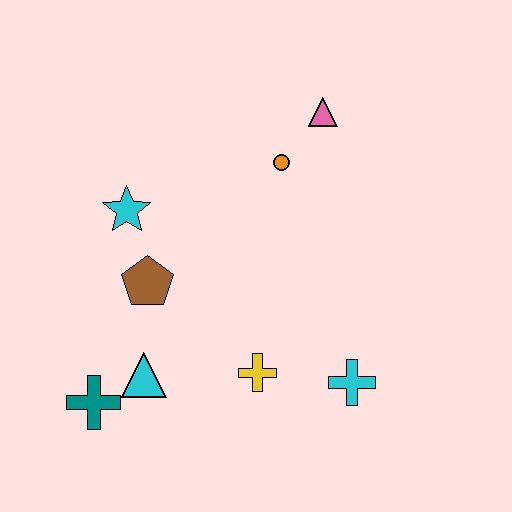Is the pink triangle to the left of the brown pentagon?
No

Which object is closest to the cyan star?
The brown pentagon is closest to the cyan star.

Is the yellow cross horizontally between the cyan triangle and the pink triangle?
Yes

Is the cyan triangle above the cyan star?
No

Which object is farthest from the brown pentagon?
The pink triangle is farthest from the brown pentagon.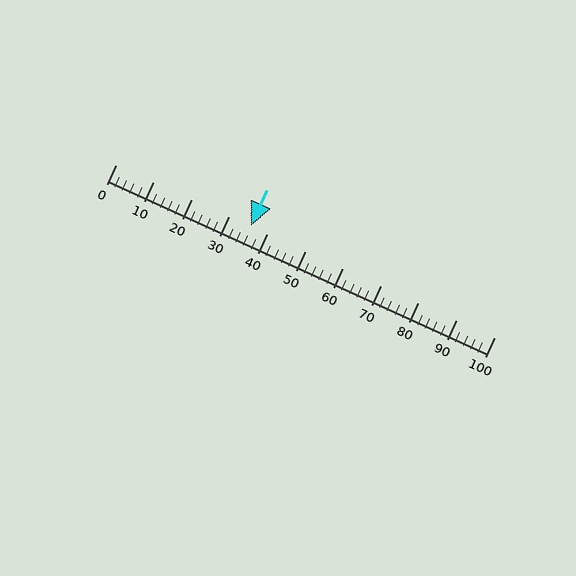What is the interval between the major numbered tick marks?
The major tick marks are spaced 10 units apart.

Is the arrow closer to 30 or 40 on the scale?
The arrow is closer to 40.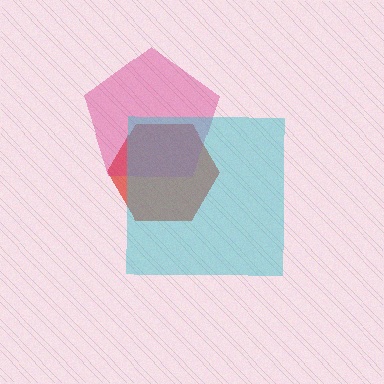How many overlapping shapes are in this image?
There are 3 overlapping shapes in the image.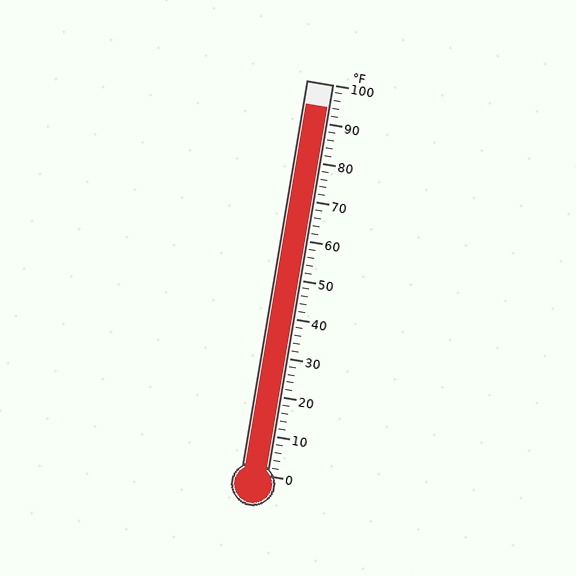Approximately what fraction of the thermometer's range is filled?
The thermometer is filled to approximately 95% of its range.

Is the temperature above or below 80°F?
The temperature is above 80°F.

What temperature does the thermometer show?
The thermometer shows approximately 94°F.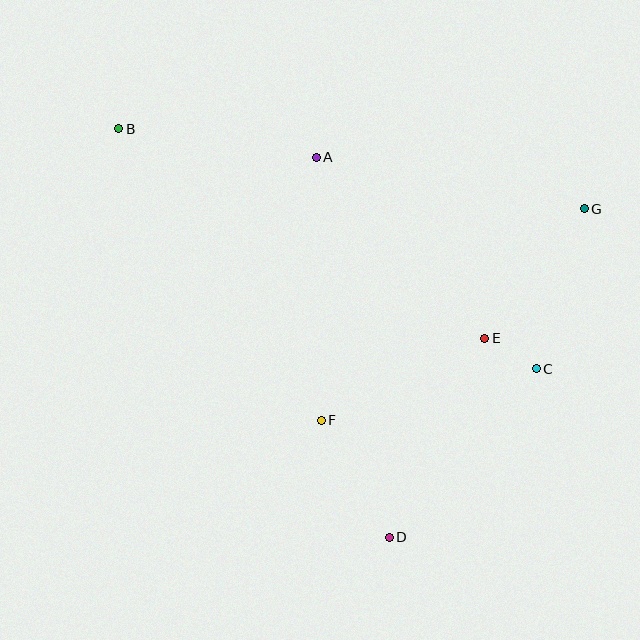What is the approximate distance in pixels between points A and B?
The distance between A and B is approximately 200 pixels.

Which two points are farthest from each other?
Points B and D are farthest from each other.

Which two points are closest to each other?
Points C and E are closest to each other.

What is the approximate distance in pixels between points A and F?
The distance between A and F is approximately 263 pixels.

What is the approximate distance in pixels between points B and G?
The distance between B and G is approximately 472 pixels.